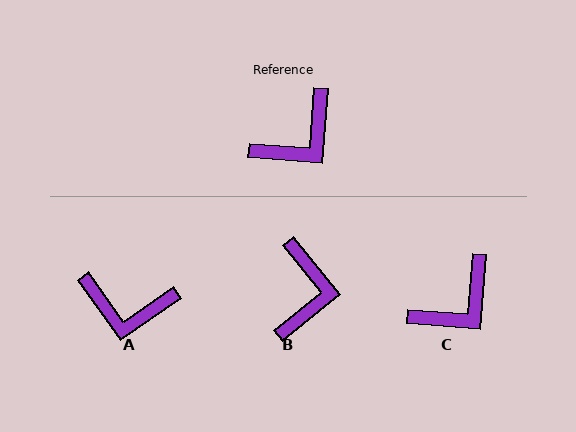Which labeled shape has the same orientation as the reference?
C.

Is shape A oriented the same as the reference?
No, it is off by about 50 degrees.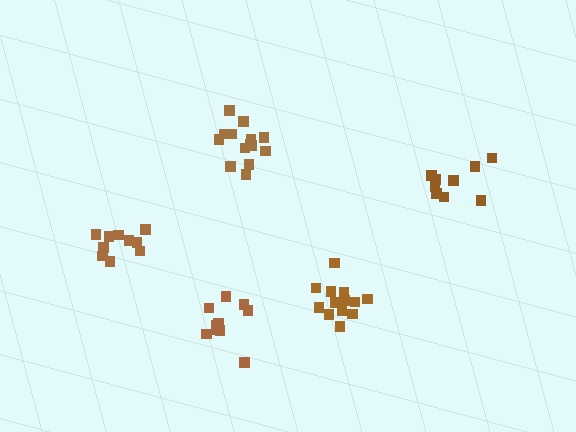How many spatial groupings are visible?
There are 5 spatial groupings.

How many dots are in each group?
Group 1: 13 dots, Group 2: 14 dots, Group 3: 10 dots, Group 4: 10 dots, Group 5: 9 dots (56 total).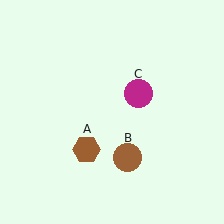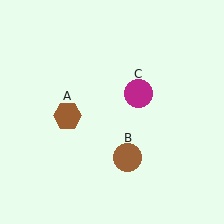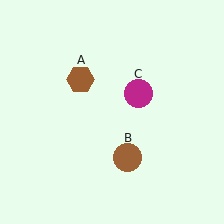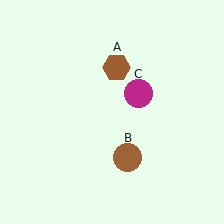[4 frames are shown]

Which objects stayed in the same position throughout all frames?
Brown circle (object B) and magenta circle (object C) remained stationary.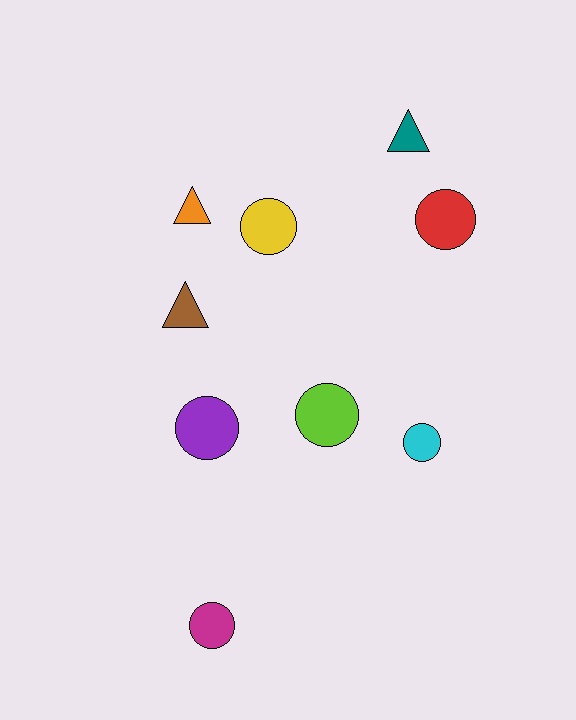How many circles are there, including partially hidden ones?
There are 6 circles.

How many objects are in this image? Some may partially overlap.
There are 9 objects.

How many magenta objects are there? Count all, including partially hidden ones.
There is 1 magenta object.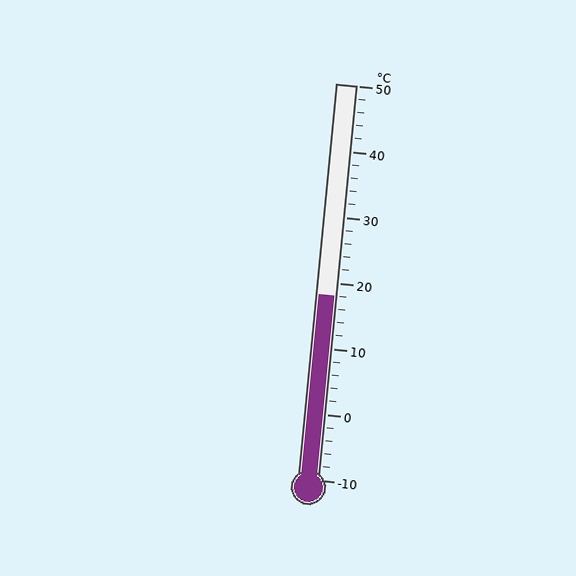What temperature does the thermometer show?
The thermometer shows approximately 18°C.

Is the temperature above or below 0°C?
The temperature is above 0°C.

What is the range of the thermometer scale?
The thermometer scale ranges from -10°C to 50°C.